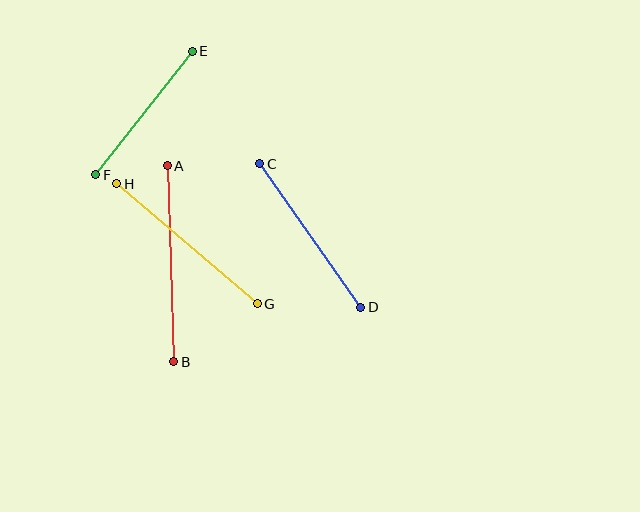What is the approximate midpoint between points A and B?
The midpoint is at approximately (171, 264) pixels.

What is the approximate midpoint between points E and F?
The midpoint is at approximately (144, 113) pixels.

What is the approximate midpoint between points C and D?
The midpoint is at approximately (310, 235) pixels.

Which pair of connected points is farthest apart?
Points A and B are farthest apart.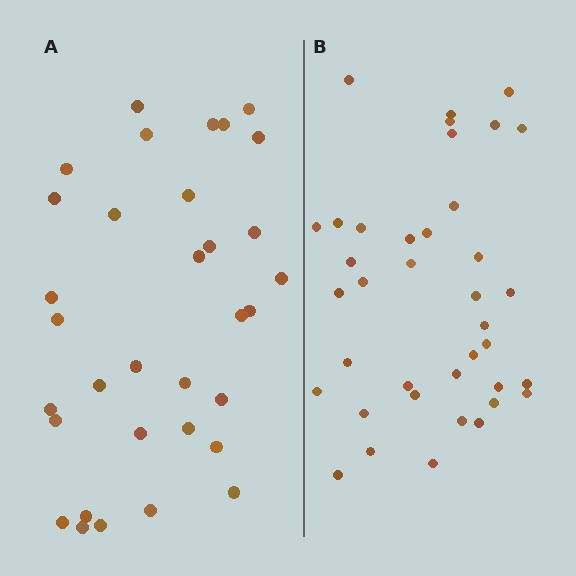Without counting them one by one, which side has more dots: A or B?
Region B (the right region) has more dots.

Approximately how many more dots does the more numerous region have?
Region B has about 5 more dots than region A.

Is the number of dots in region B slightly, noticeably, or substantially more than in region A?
Region B has only slightly more — the two regions are fairly close. The ratio is roughly 1.2 to 1.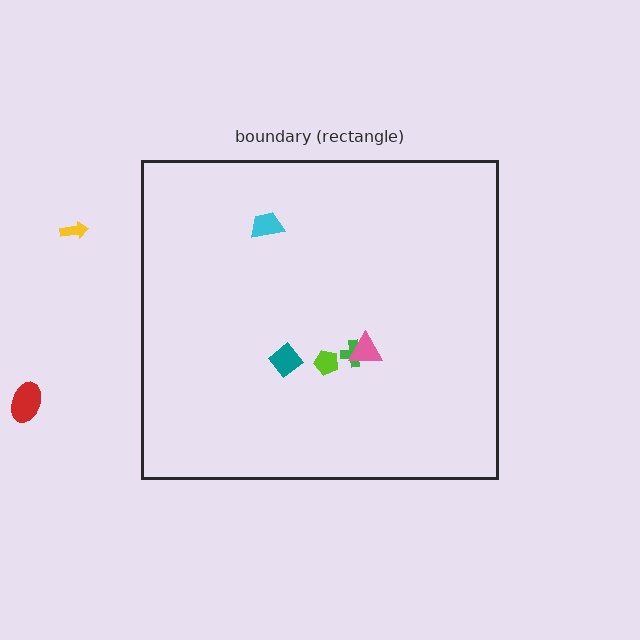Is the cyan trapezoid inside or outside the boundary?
Inside.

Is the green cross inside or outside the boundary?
Inside.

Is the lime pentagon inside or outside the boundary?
Inside.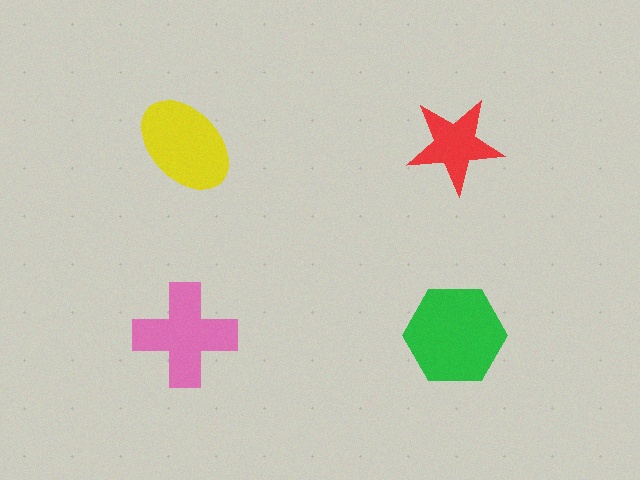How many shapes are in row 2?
2 shapes.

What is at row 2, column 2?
A green hexagon.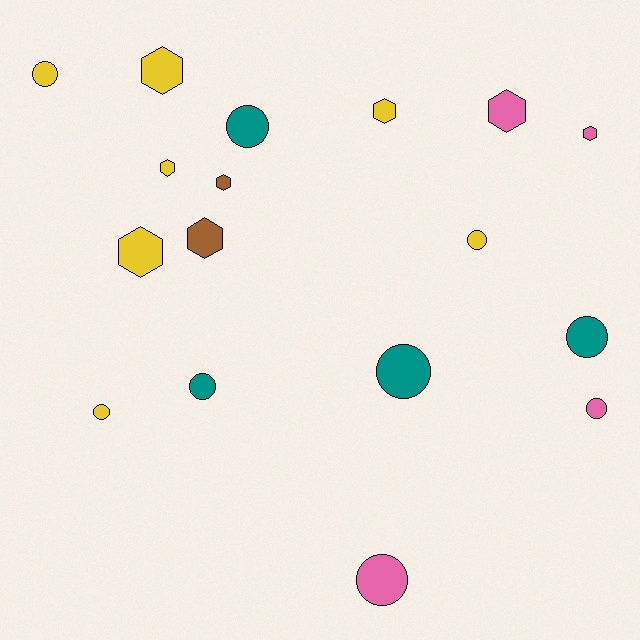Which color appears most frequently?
Yellow, with 7 objects.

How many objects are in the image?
There are 17 objects.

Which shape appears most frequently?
Circle, with 9 objects.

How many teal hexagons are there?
There are no teal hexagons.